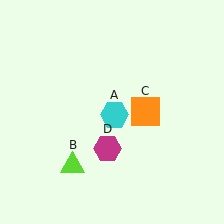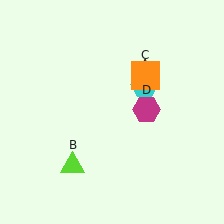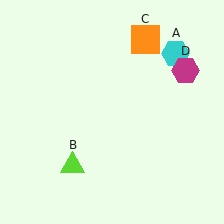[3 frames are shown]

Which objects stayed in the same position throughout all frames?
Lime triangle (object B) remained stationary.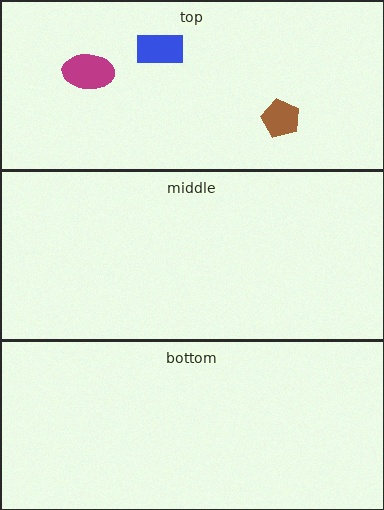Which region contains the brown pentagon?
The top region.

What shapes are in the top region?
The blue rectangle, the magenta ellipse, the brown pentagon.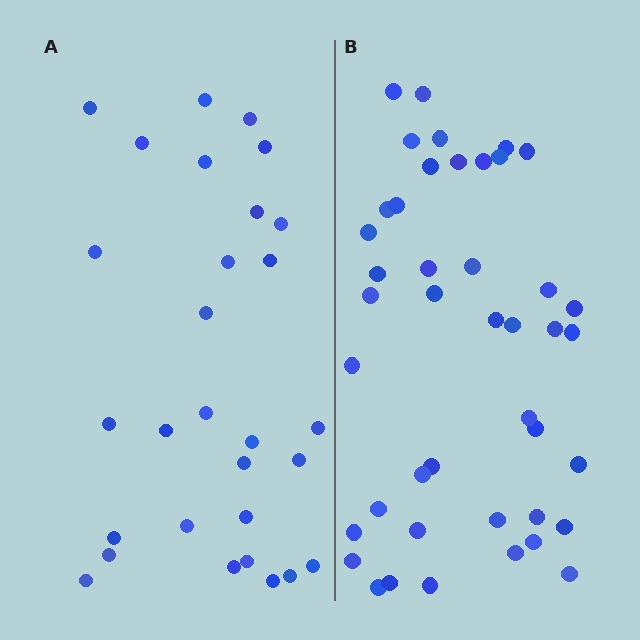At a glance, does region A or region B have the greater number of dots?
Region B (the right region) has more dots.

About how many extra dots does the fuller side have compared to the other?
Region B has approximately 15 more dots than region A.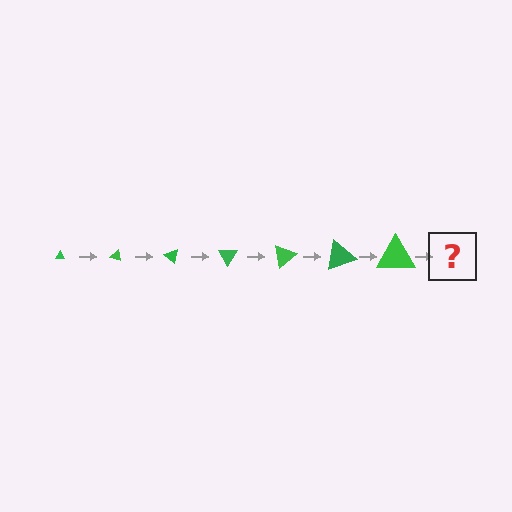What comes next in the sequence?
The next element should be a triangle, larger than the previous one and rotated 140 degrees from the start.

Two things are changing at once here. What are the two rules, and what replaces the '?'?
The two rules are that the triangle grows larger each step and it rotates 20 degrees each step. The '?' should be a triangle, larger than the previous one and rotated 140 degrees from the start.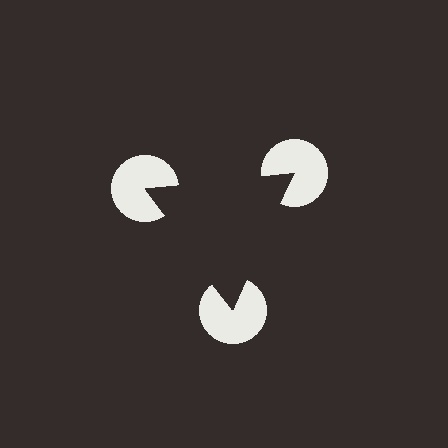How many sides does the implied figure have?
3 sides.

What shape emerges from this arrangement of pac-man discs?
An illusory triangle — its edges are inferred from the aligned wedge cuts in the pac-man discs, not physically drawn.